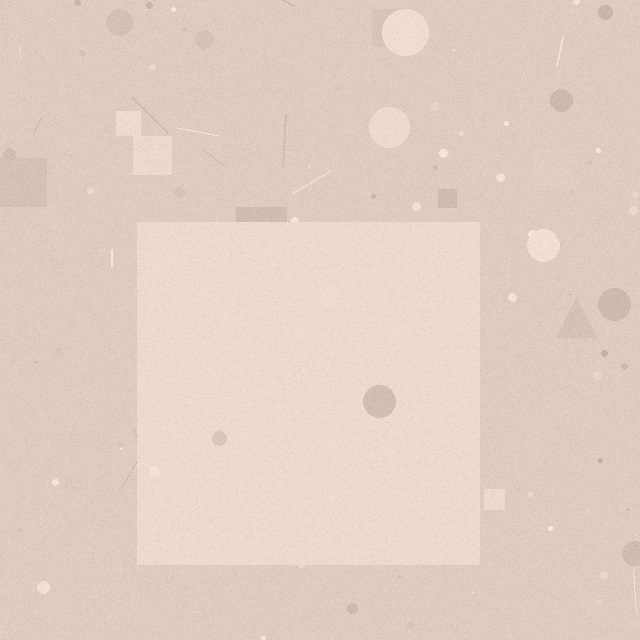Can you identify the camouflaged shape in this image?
The camouflaged shape is a square.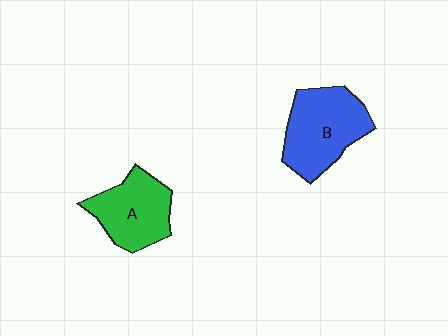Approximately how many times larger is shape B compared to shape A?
Approximately 1.2 times.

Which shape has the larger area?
Shape B (blue).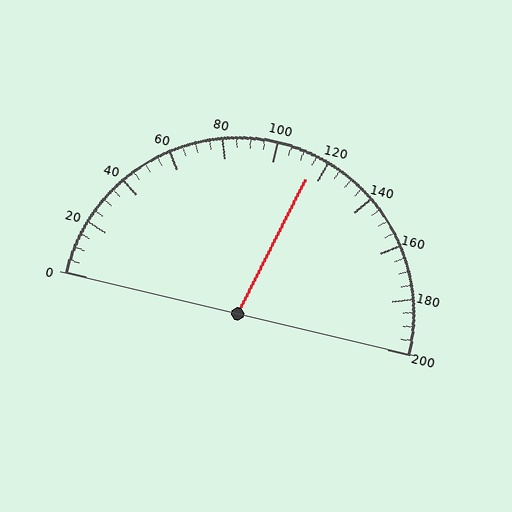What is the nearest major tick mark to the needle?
The nearest major tick mark is 120.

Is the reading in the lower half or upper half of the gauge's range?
The reading is in the upper half of the range (0 to 200).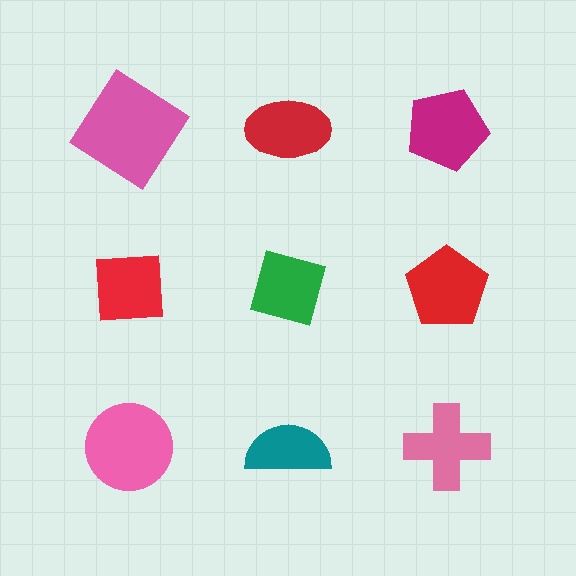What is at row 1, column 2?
A red ellipse.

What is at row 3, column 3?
A pink cross.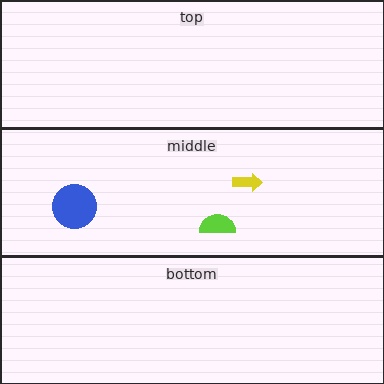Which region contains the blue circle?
The middle region.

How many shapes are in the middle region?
3.